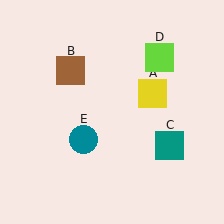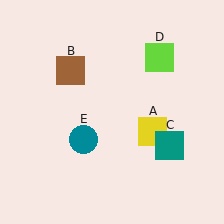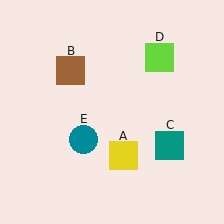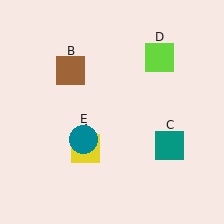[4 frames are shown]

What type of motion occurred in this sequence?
The yellow square (object A) rotated clockwise around the center of the scene.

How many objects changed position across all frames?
1 object changed position: yellow square (object A).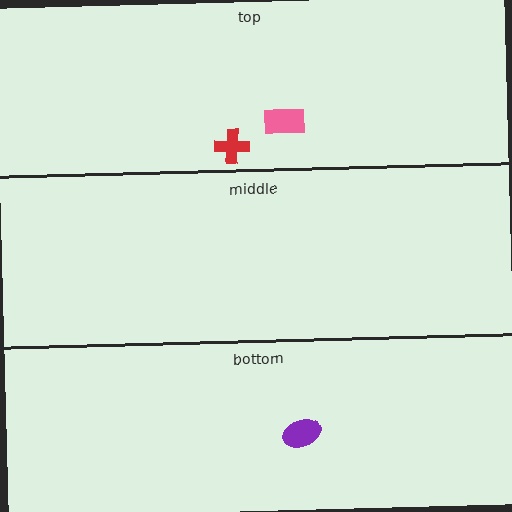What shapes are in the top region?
The pink rectangle, the red cross.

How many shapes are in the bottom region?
1.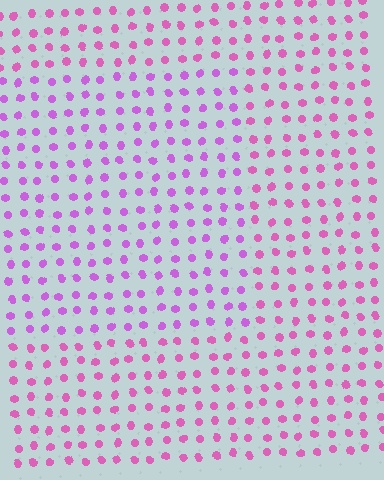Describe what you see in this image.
The image is filled with small pink elements in a uniform arrangement. A rectangle-shaped region is visible where the elements are tinted to a slightly different hue, forming a subtle color boundary.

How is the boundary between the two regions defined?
The boundary is defined purely by a slight shift in hue (about 26 degrees). Spacing, size, and orientation are identical on both sides.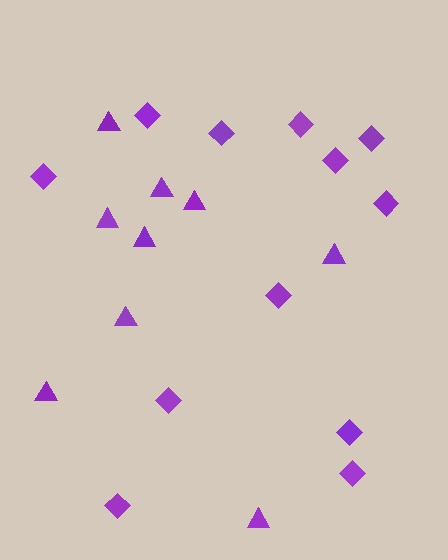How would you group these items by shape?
There are 2 groups: one group of diamonds (12) and one group of triangles (9).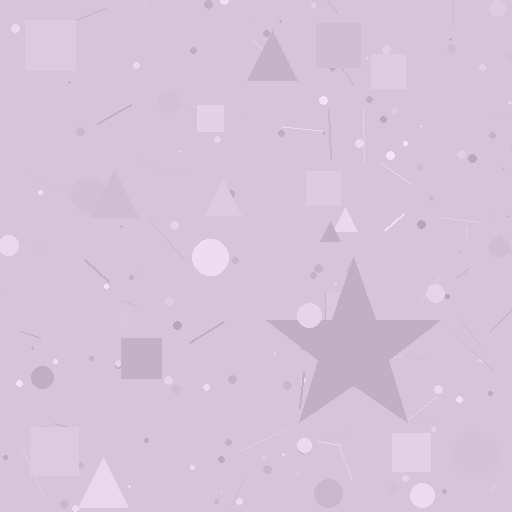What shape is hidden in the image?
A star is hidden in the image.